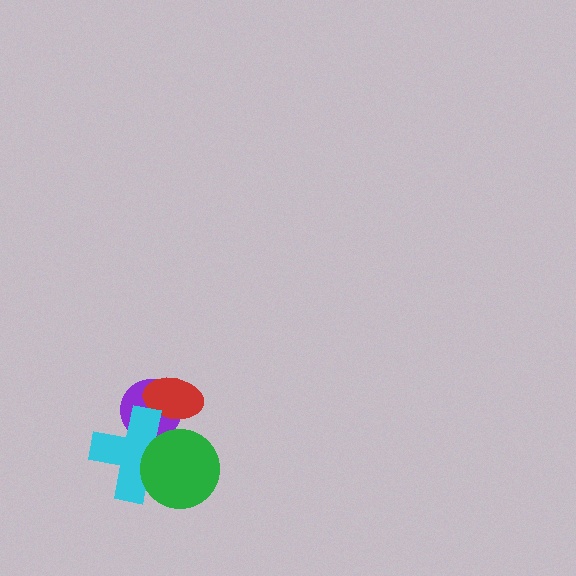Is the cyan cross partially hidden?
Yes, it is partially covered by another shape.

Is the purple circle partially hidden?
Yes, it is partially covered by another shape.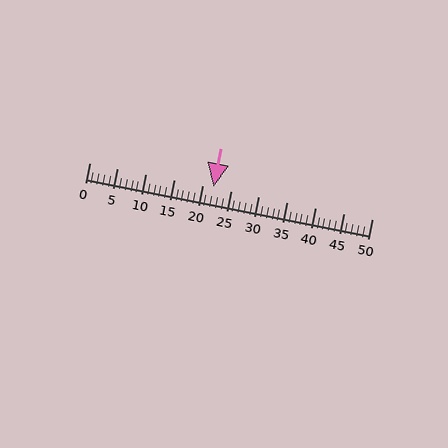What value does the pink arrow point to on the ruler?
The pink arrow points to approximately 22.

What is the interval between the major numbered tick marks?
The major tick marks are spaced 5 units apart.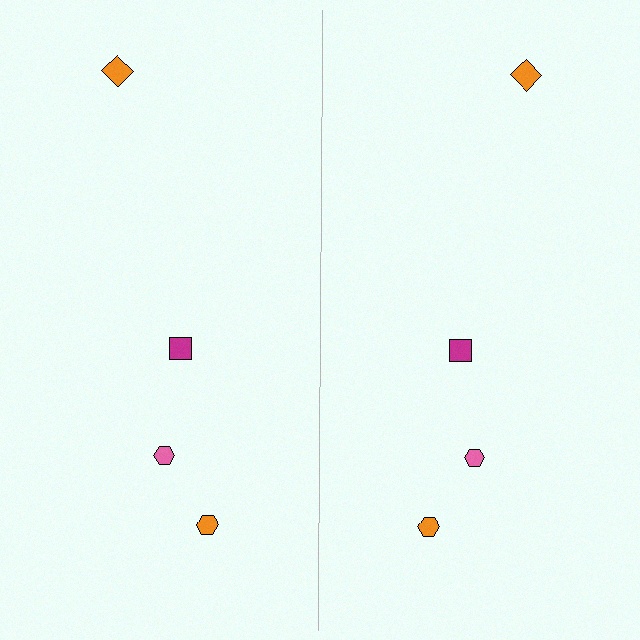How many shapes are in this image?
There are 8 shapes in this image.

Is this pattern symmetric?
Yes, this pattern has bilateral (reflection) symmetry.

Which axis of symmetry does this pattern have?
The pattern has a vertical axis of symmetry running through the center of the image.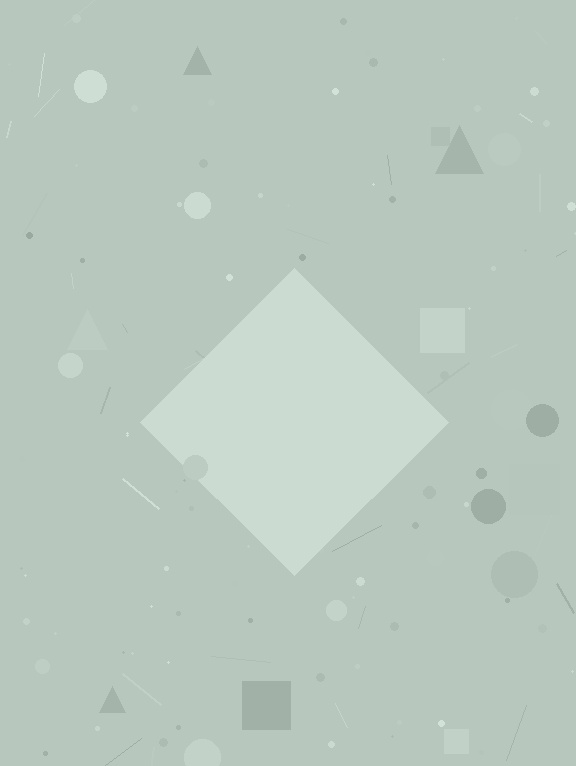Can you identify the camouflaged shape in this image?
The camouflaged shape is a diamond.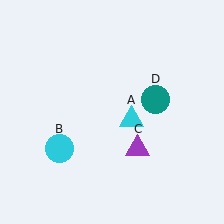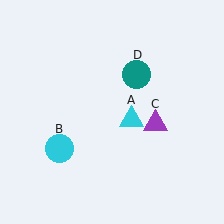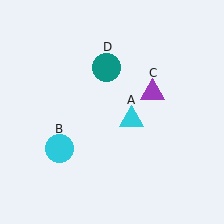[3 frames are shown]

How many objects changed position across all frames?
2 objects changed position: purple triangle (object C), teal circle (object D).